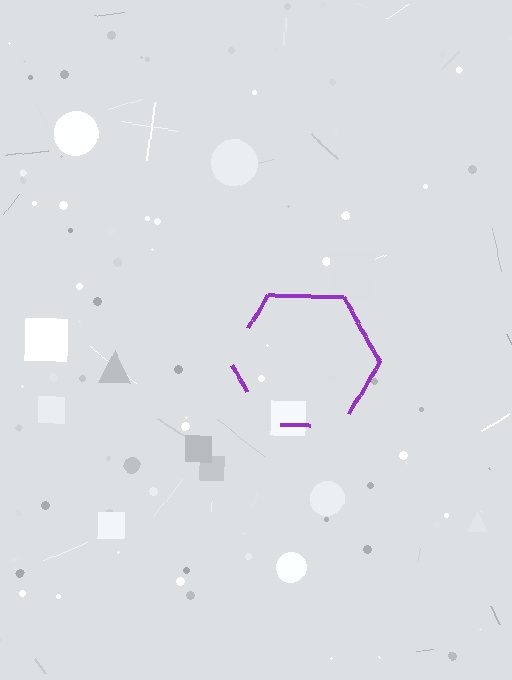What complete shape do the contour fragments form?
The contour fragments form a hexagon.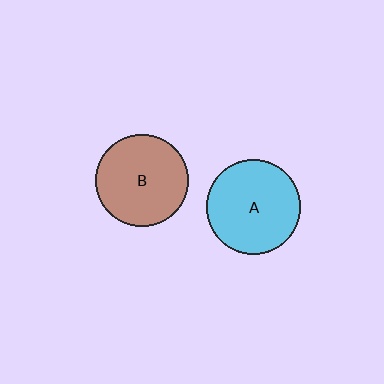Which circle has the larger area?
Circle A (cyan).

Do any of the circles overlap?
No, none of the circles overlap.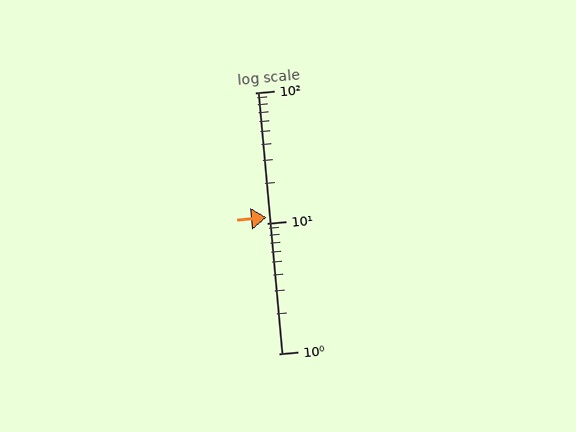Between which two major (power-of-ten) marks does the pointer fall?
The pointer is between 10 and 100.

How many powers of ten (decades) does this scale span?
The scale spans 2 decades, from 1 to 100.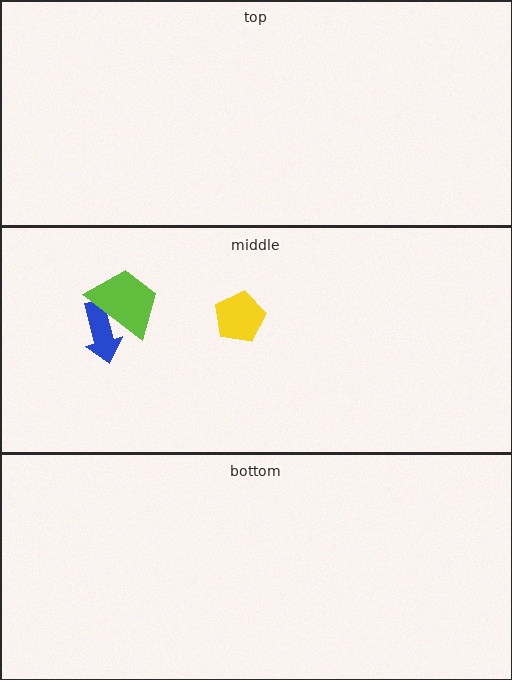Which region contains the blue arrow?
The middle region.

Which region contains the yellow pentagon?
The middle region.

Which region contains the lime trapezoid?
The middle region.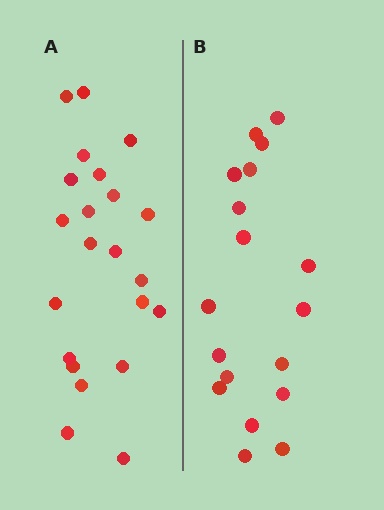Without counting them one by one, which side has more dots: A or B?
Region A (the left region) has more dots.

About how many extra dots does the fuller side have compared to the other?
Region A has about 4 more dots than region B.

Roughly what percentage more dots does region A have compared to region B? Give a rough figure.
About 20% more.